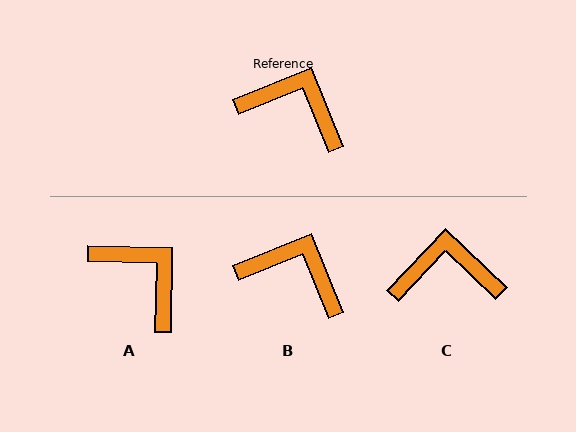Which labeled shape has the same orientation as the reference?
B.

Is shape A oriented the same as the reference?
No, it is off by about 23 degrees.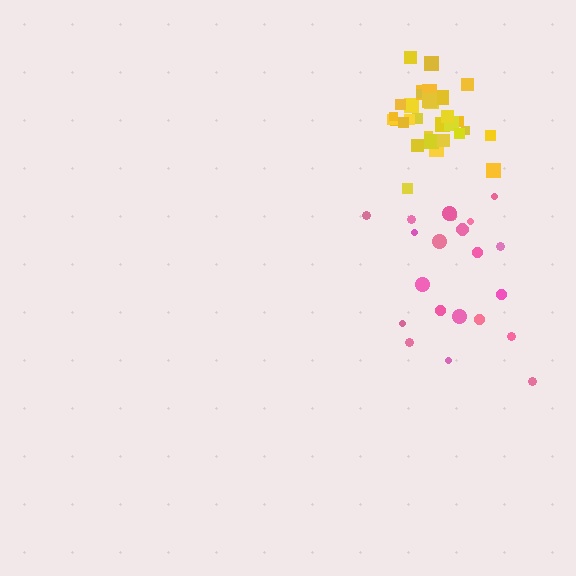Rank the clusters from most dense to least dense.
yellow, pink.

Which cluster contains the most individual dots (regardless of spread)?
Yellow (33).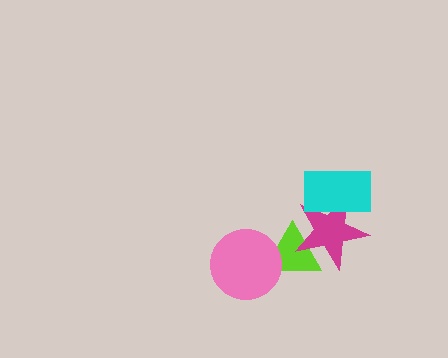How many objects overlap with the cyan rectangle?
1 object overlaps with the cyan rectangle.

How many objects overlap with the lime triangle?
2 objects overlap with the lime triangle.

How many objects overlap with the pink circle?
1 object overlaps with the pink circle.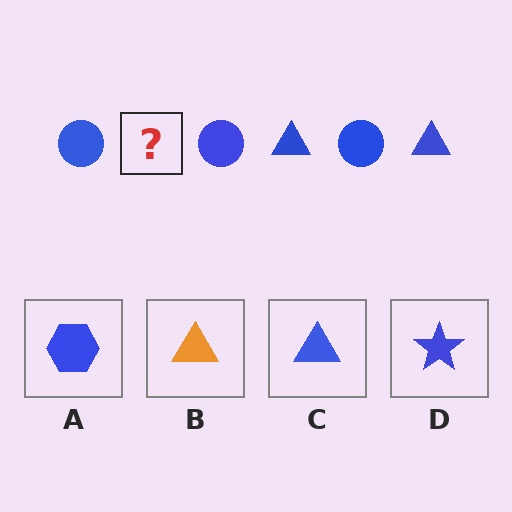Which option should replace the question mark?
Option C.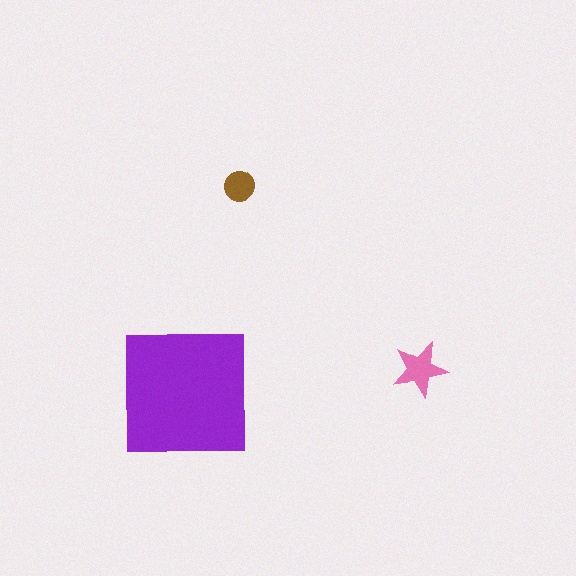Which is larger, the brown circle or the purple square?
The purple square.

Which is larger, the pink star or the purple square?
The purple square.